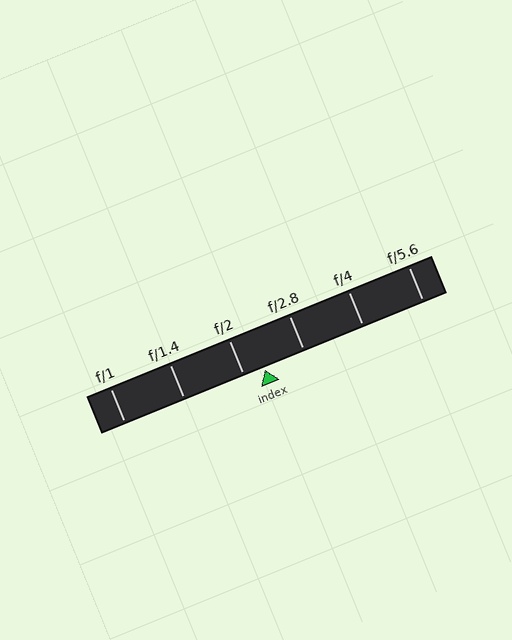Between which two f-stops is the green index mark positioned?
The index mark is between f/2 and f/2.8.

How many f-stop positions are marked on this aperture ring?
There are 6 f-stop positions marked.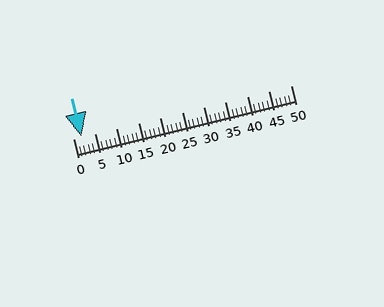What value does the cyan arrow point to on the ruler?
The cyan arrow points to approximately 2.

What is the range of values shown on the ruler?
The ruler shows values from 0 to 50.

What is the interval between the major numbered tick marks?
The major tick marks are spaced 5 units apart.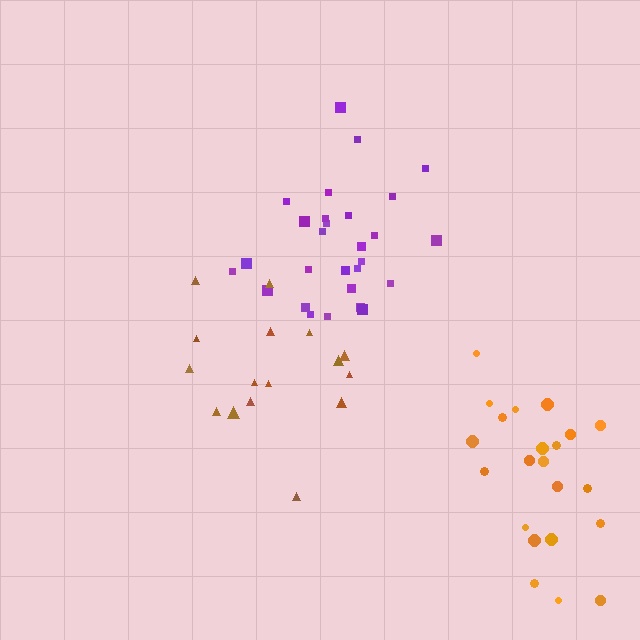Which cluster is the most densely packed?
Purple.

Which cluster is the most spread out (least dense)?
Brown.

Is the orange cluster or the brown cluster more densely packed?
Orange.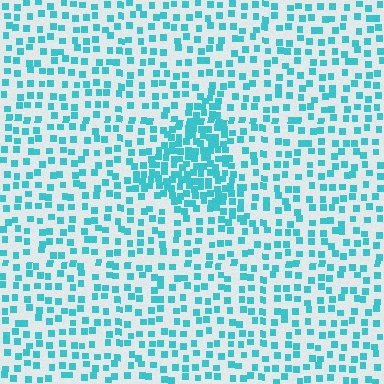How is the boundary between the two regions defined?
The boundary is defined by a change in element density (approximately 2.4x ratio). All elements are the same color, size, and shape.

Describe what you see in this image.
The image contains small cyan elements arranged at two different densities. A triangle-shaped region is visible where the elements are more densely packed than the surrounding area.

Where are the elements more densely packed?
The elements are more densely packed inside the triangle boundary.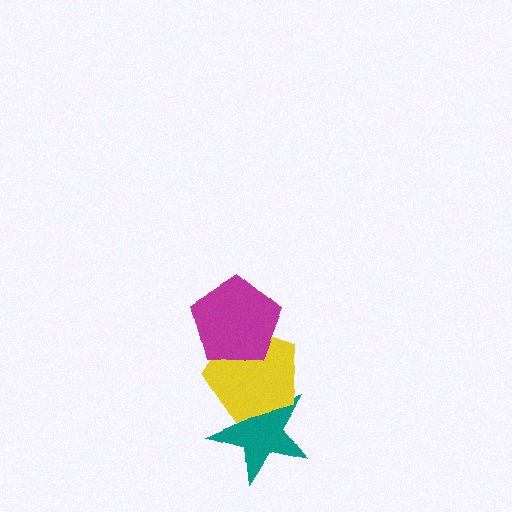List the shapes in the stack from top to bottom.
From top to bottom: the magenta pentagon, the yellow pentagon, the teal star.